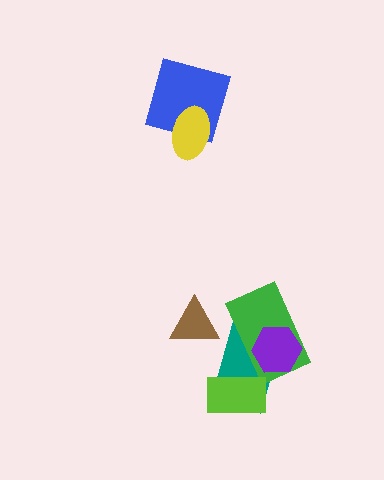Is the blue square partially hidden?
Yes, it is partially covered by another shape.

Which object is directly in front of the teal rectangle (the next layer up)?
The green rectangle is directly in front of the teal rectangle.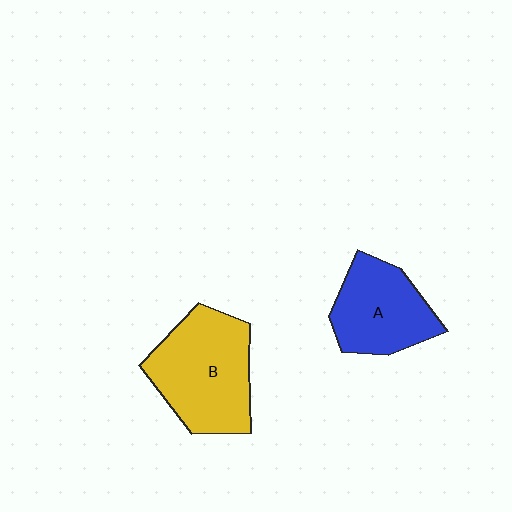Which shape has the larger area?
Shape B (yellow).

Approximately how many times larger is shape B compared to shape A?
Approximately 1.3 times.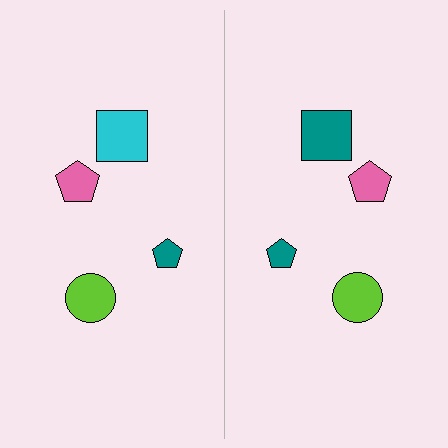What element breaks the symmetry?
The teal square on the right side breaks the symmetry — its mirror counterpart is cyan.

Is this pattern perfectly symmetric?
No, the pattern is not perfectly symmetric. The teal square on the right side breaks the symmetry — its mirror counterpart is cyan.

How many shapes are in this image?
There are 8 shapes in this image.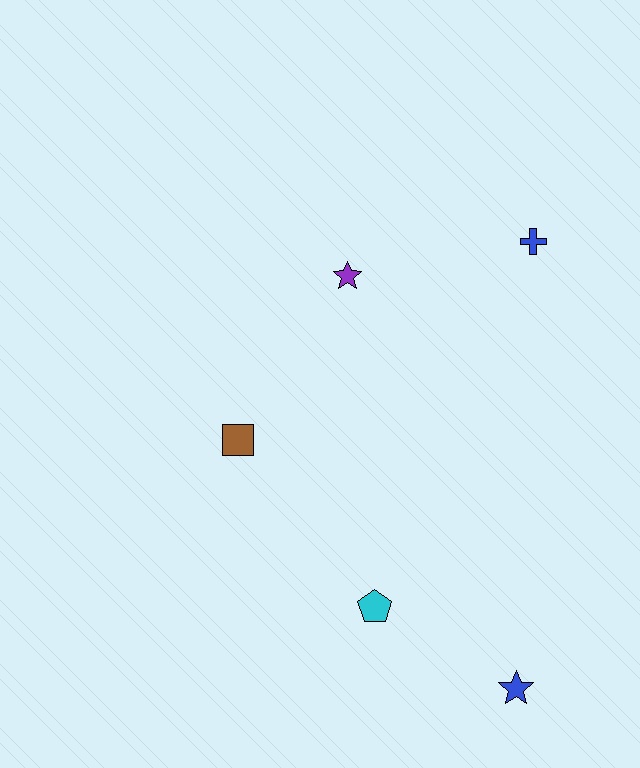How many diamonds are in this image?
There are no diamonds.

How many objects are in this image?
There are 5 objects.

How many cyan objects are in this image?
There is 1 cyan object.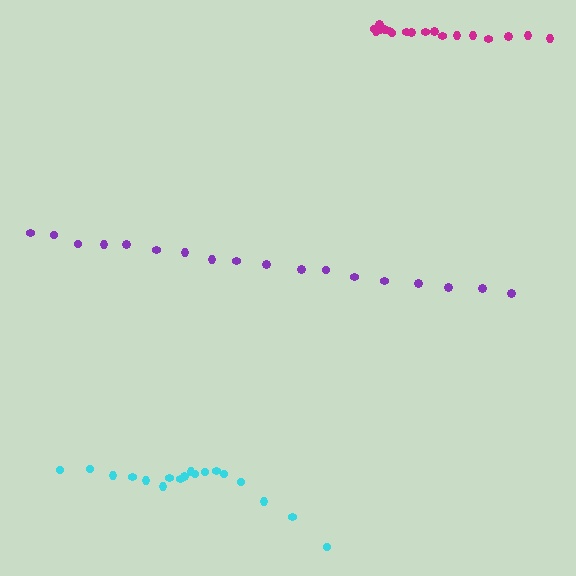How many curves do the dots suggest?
There are 3 distinct paths.